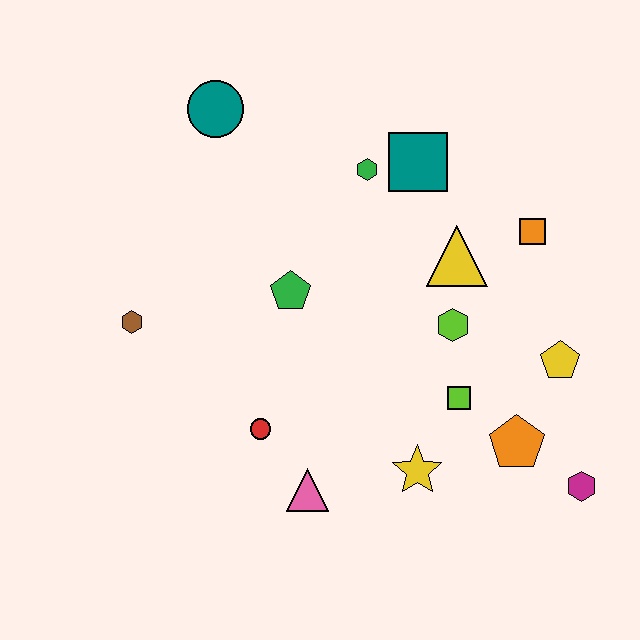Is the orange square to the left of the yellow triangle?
No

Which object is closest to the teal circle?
The green hexagon is closest to the teal circle.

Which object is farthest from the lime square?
The teal circle is farthest from the lime square.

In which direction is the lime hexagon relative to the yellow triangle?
The lime hexagon is below the yellow triangle.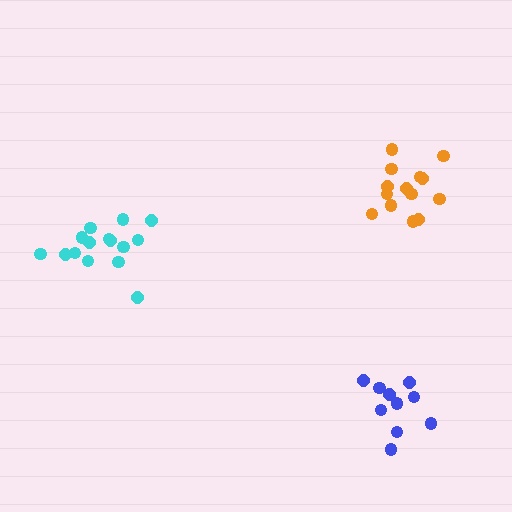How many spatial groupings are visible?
There are 3 spatial groupings.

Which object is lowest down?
The blue cluster is bottommost.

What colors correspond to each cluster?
The clusters are colored: blue, orange, cyan.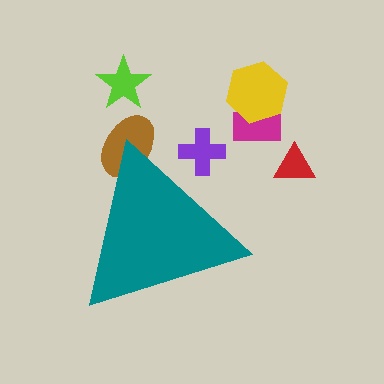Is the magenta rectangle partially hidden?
No, the magenta rectangle is fully visible.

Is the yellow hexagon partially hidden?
No, the yellow hexagon is fully visible.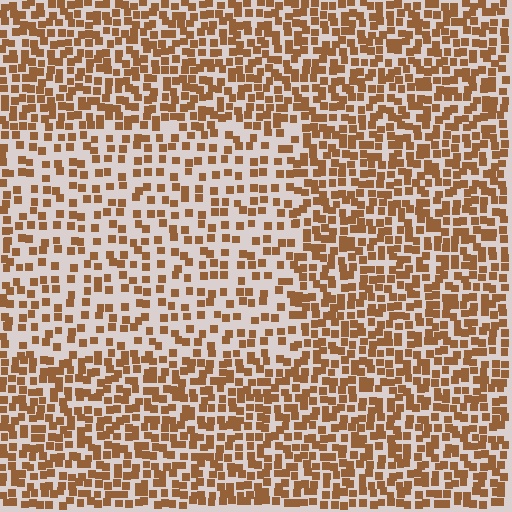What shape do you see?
I see a rectangle.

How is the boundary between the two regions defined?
The boundary is defined by a change in element density (approximately 1.9x ratio). All elements are the same color, size, and shape.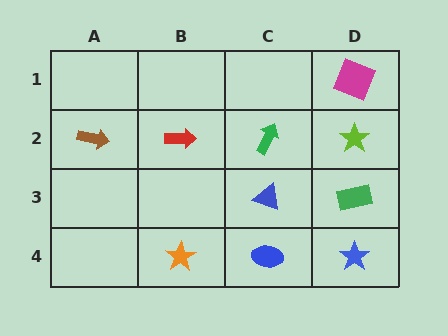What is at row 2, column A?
A brown arrow.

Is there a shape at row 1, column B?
No, that cell is empty.